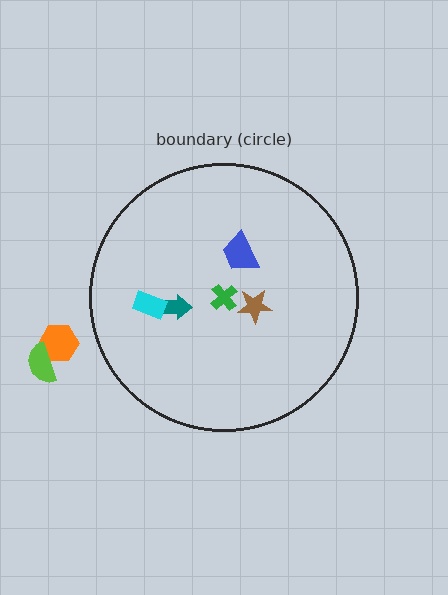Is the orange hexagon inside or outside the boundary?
Outside.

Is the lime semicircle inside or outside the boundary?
Outside.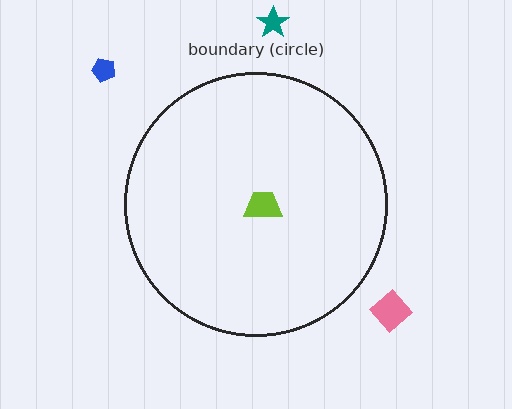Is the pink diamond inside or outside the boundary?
Outside.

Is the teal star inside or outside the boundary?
Outside.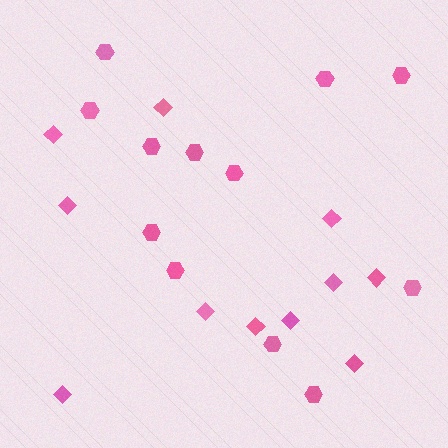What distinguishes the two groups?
There are 2 groups: one group of hexagons (12) and one group of diamonds (11).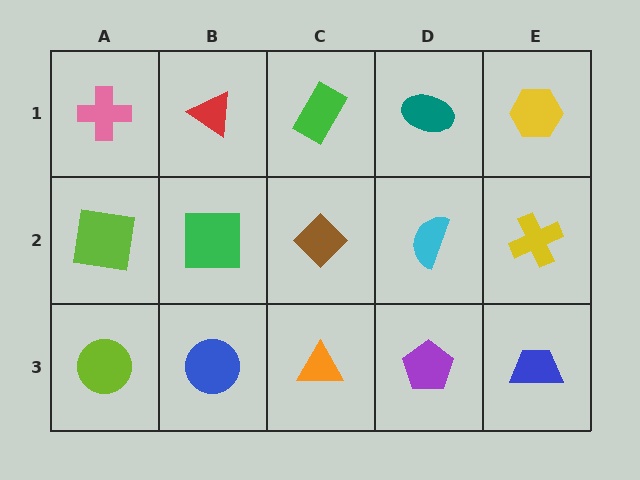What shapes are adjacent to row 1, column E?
A yellow cross (row 2, column E), a teal ellipse (row 1, column D).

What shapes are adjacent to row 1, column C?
A brown diamond (row 2, column C), a red triangle (row 1, column B), a teal ellipse (row 1, column D).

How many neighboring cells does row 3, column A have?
2.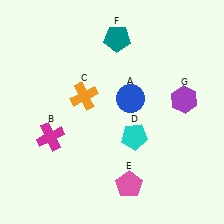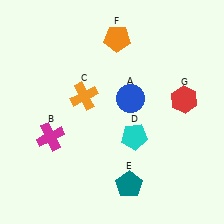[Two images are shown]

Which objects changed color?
E changed from pink to teal. F changed from teal to orange. G changed from purple to red.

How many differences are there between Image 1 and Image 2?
There are 3 differences between the two images.